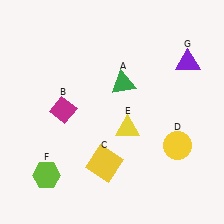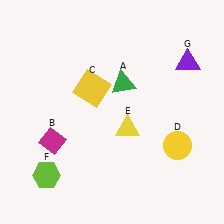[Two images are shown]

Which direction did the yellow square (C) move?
The yellow square (C) moved up.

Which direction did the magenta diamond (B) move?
The magenta diamond (B) moved down.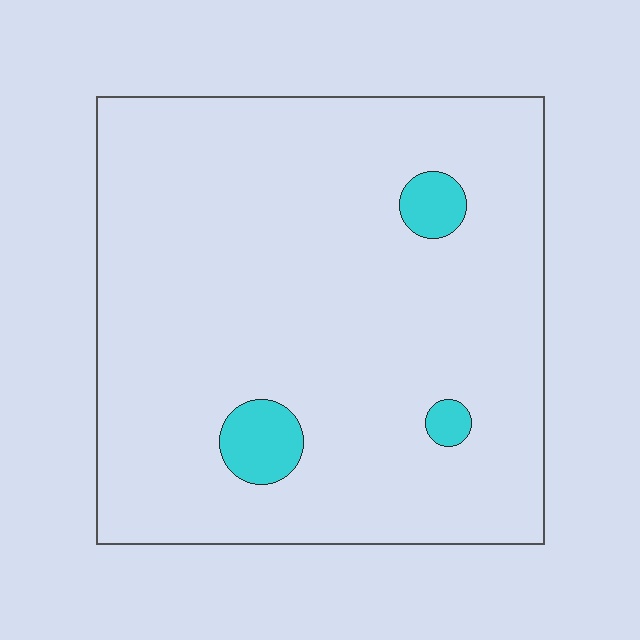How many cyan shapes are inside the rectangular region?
3.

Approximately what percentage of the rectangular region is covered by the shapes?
Approximately 5%.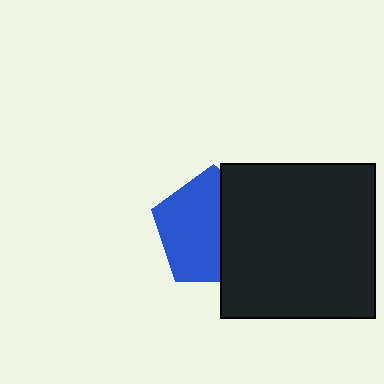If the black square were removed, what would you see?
You would see the complete blue pentagon.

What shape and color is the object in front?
The object in front is a black square.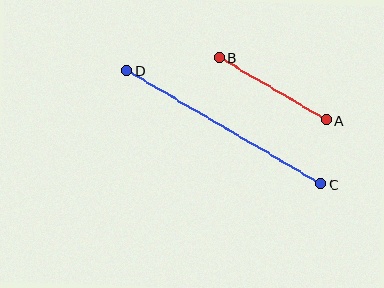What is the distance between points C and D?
The distance is approximately 224 pixels.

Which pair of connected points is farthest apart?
Points C and D are farthest apart.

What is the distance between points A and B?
The distance is approximately 124 pixels.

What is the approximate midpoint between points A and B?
The midpoint is at approximately (273, 89) pixels.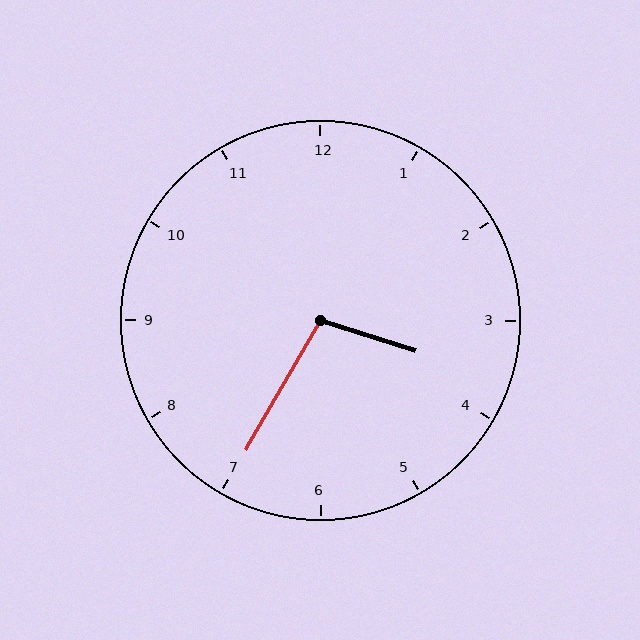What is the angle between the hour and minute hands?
Approximately 102 degrees.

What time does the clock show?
3:35.